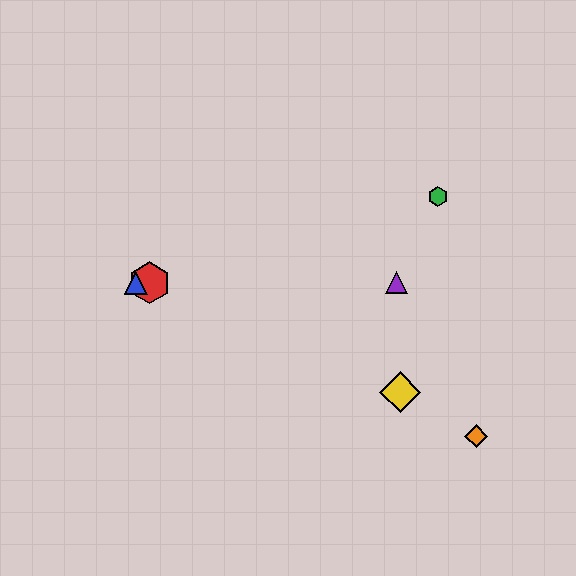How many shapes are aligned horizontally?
3 shapes (the red hexagon, the blue triangle, the purple triangle) are aligned horizontally.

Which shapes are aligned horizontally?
The red hexagon, the blue triangle, the purple triangle are aligned horizontally.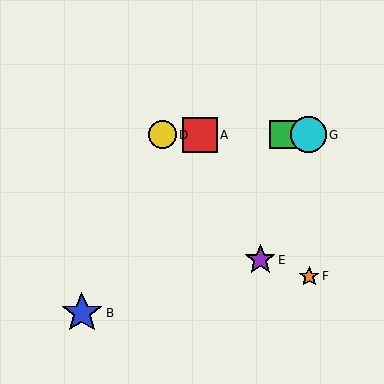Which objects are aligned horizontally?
Objects A, C, D, G are aligned horizontally.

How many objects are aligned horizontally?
4 objects (A, C, D, G) are aligned horizontally.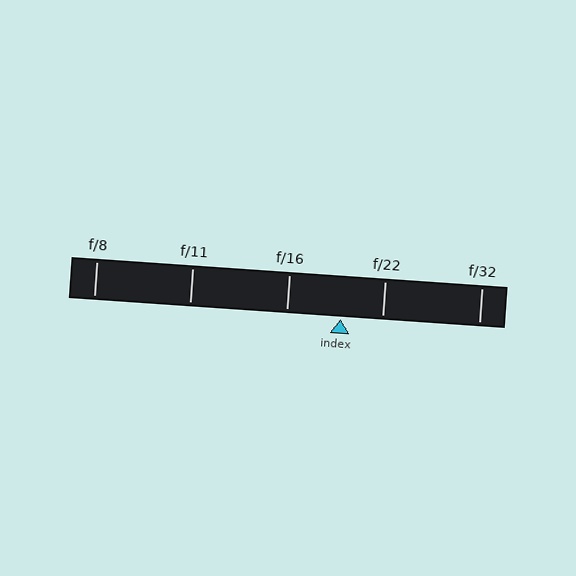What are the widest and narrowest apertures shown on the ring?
The widest aperture shown is f/8 and the narrowest is f/32.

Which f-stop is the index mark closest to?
The index mark is closest to f/22.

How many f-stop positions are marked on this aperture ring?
There are 5 f-stop positions marked.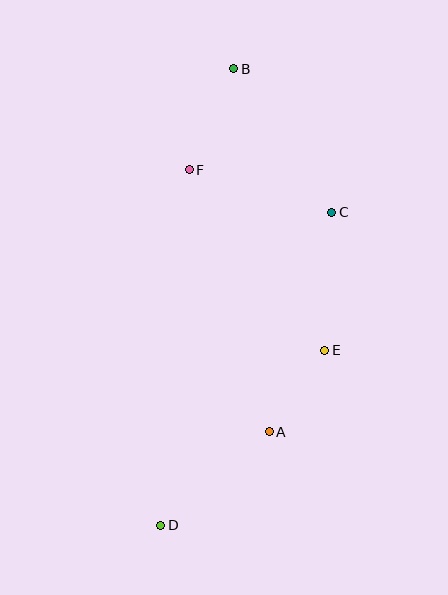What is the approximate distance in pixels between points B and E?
The distance between B and E is approximately 296 pixels.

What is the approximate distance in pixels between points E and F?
The distance between E and F is approximately 225 pixels.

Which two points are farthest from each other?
Points B and D are farthest from each other.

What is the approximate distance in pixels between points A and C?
The distance between A and C is approximately 229 pixels.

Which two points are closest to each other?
Points A and E are closest to each other.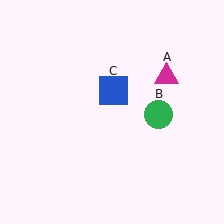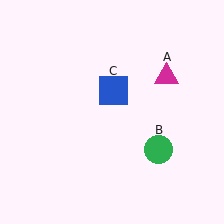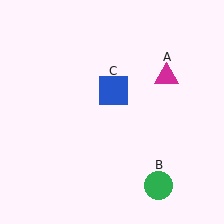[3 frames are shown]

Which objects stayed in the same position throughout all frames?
Magenta triangle (object A) and blue square (object C) remained stationary.